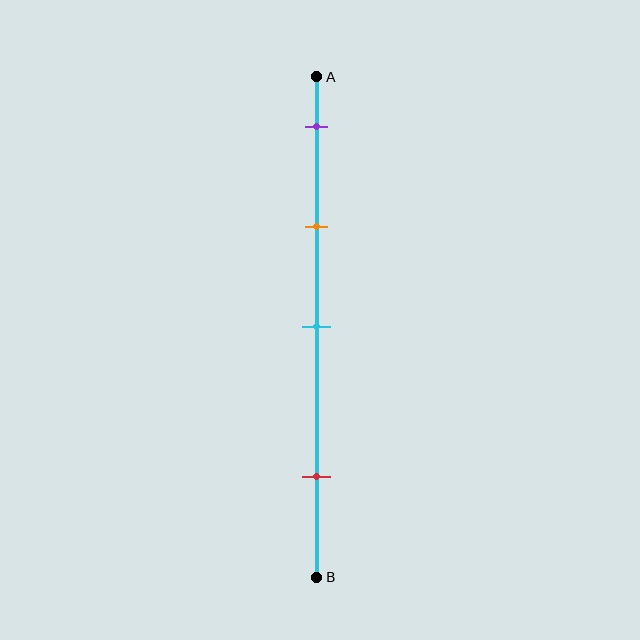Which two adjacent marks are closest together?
The purple and orange marks are the closest adjacent pair.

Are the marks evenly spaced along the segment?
No, the marks are not evenly spaced.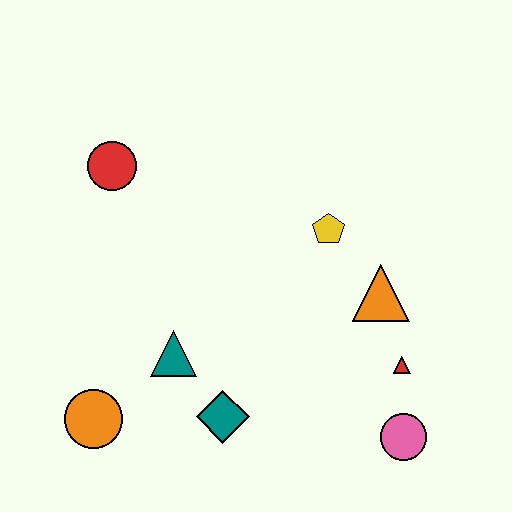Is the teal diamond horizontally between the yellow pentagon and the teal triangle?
Yes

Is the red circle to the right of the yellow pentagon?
No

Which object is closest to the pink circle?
The red triangle is closest to the pink circle.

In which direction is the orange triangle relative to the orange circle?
The orange triangle is to the right of the orange circle.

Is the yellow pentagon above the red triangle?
Yes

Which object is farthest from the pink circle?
The red circle is farthest from the pink circle.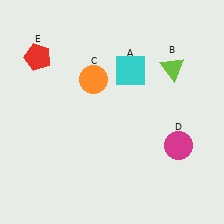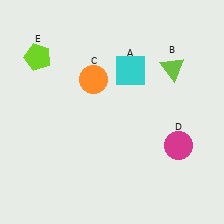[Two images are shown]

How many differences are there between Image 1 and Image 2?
There is 1 difference between the two images.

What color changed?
The pentagon (E) changed from red in Image 1 to lime in Image 2.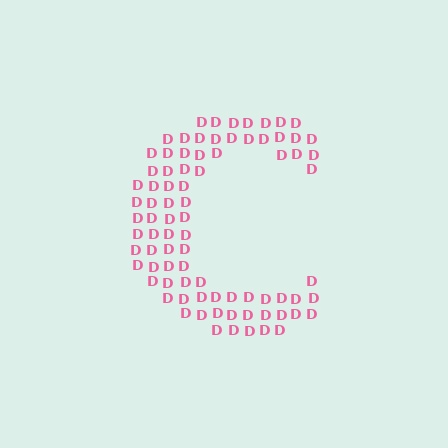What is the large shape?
The large shape is the letter C.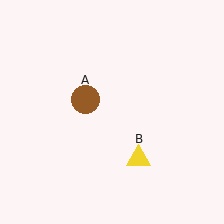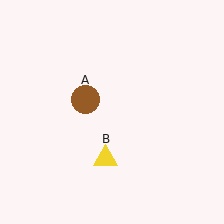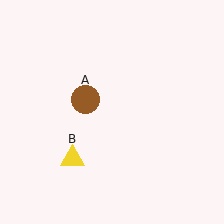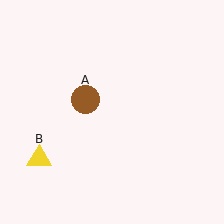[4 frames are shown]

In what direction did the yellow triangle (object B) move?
The yellow triangle (object B) moved left.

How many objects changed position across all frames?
1 object changed position: yellow triangle (object B).